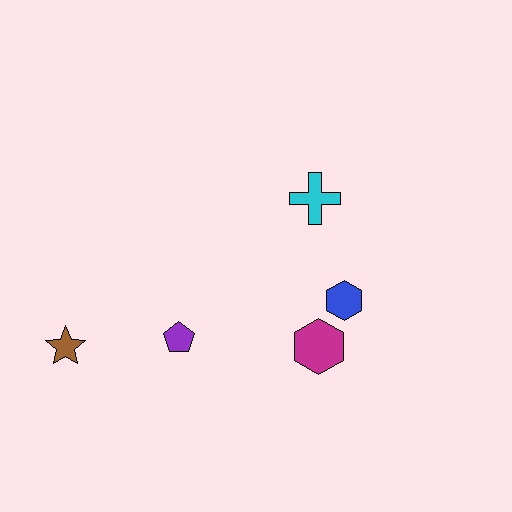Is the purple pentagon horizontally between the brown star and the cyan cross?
Yes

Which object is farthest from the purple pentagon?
The cyan cross is farthest from the purple pentagon.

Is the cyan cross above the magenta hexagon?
Yes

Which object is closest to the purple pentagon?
The brown star is closest to the purple pentagon.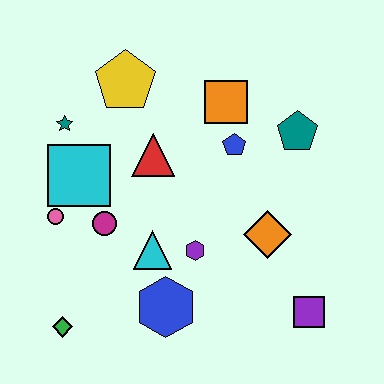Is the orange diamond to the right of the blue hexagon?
Yes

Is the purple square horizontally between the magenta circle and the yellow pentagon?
No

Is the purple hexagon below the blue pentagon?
Yes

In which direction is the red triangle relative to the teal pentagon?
The red triangle is to the left of the teal pentagon.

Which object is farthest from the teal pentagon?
The green diamond is farthest from the teal pentagon.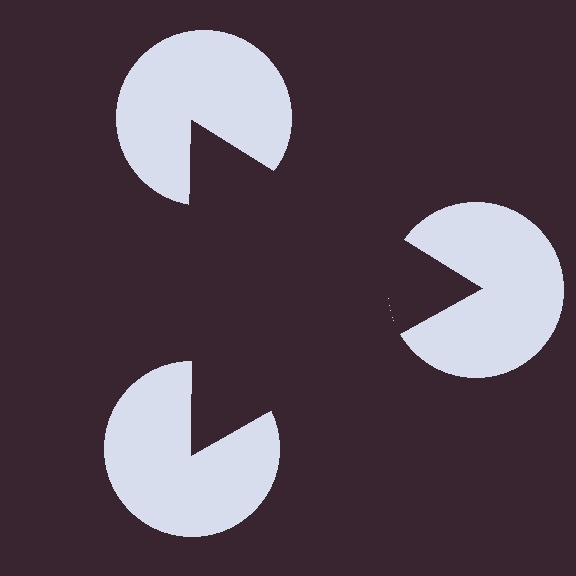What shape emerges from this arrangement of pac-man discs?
An illusory triangle — its edges are inferred from the aligned wedge cuts in the pac-man discs, not physically drawn.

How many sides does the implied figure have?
3 sides.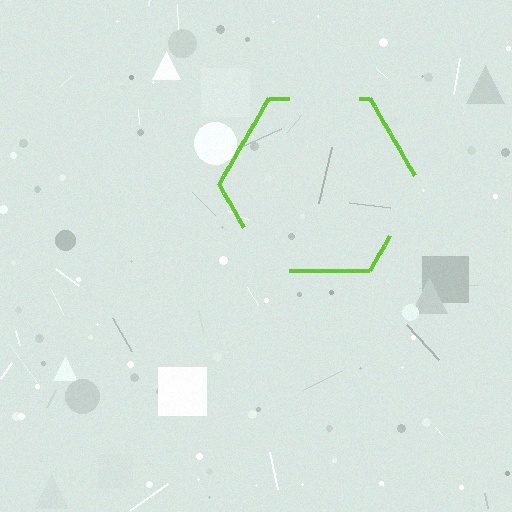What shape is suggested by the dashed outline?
The dashed outline suggests a hexagon.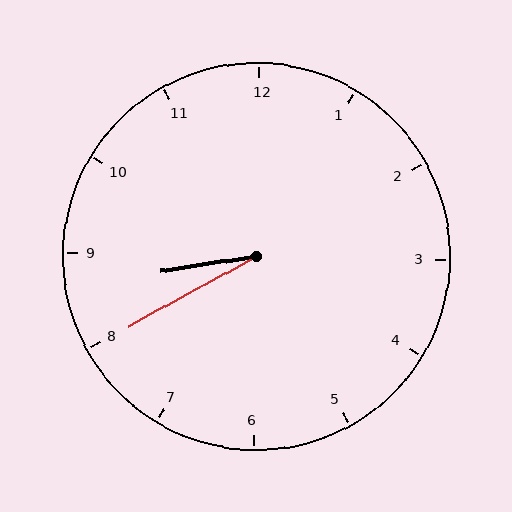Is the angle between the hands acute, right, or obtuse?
It is acute.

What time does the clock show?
8:40.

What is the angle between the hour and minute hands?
Approximately 20 degrees.